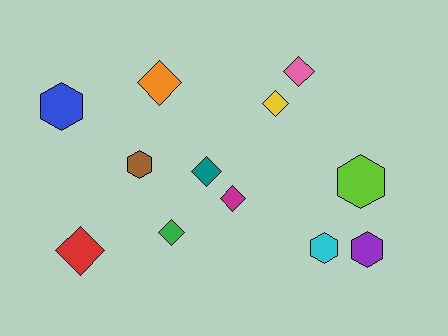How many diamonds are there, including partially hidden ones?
There are 7 diamonds.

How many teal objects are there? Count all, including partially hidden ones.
There is 1 teal object.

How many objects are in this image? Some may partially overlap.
There are 12 objects.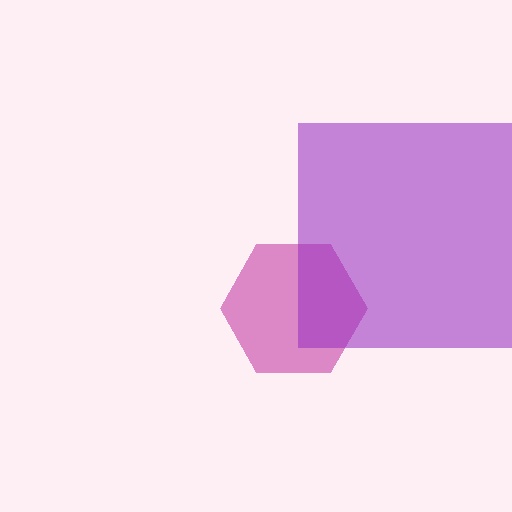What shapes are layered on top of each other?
The layered shapes are: a magenta hexagon, a purple square.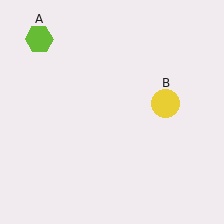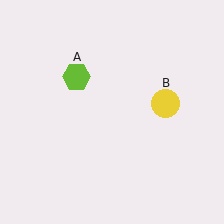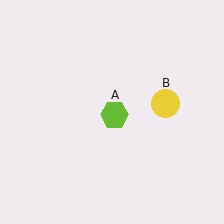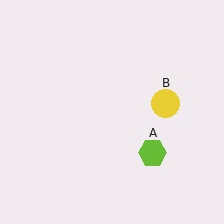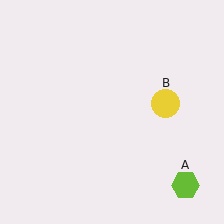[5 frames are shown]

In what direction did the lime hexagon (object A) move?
The lime hexagon (object A) moved down and to the right.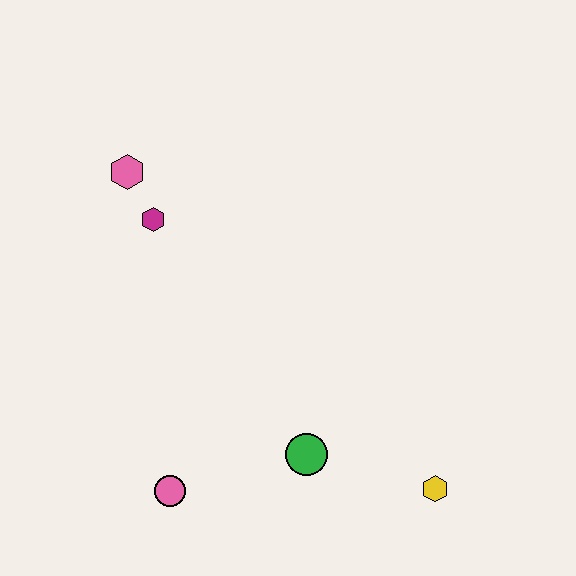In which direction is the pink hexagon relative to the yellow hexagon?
The pink hexagon is above the yellow hexagon.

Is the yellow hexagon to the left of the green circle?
No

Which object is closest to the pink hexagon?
The magenta hexagon is closest to the pink hexagon.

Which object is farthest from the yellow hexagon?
The pink hexagon is farthest from the yellow hexagon.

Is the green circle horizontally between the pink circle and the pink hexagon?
No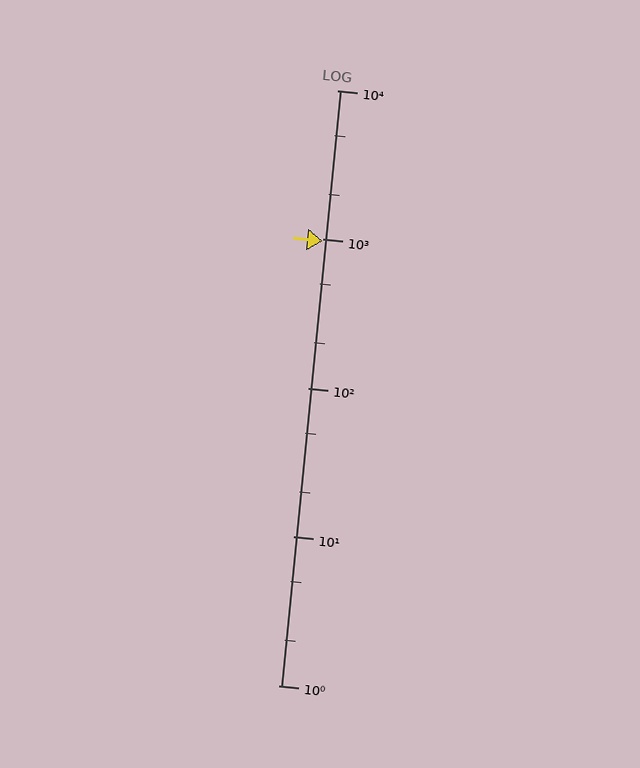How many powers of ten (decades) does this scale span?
The scale spans 4 decades, from 1 to 10000.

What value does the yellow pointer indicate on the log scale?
The pointer indicates approximately 970.